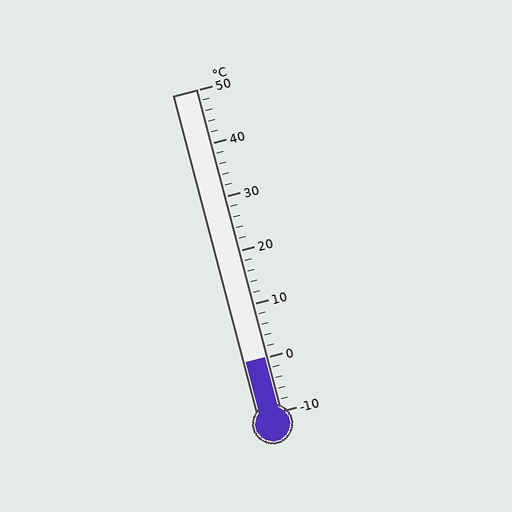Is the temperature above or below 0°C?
The temperature is at 0°C.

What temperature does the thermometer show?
The thermometer shows approximately 0°C.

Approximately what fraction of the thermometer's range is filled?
The thermometer is filled to approximately 15% of its range.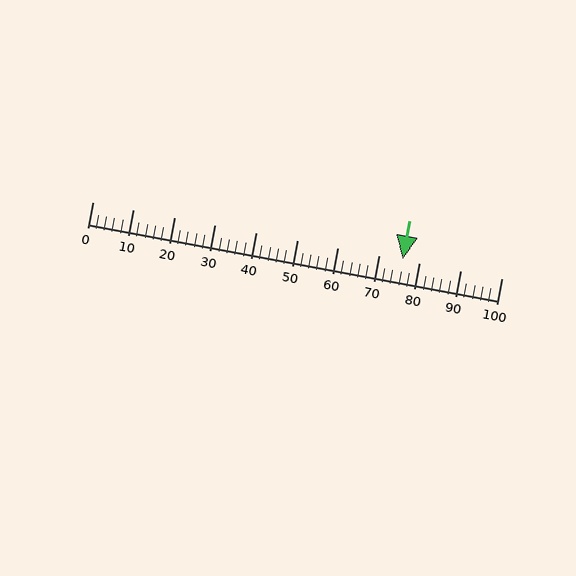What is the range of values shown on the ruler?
The ruler shows values from 0 to 100.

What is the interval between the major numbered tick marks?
The major tick marks are spaced 10 units apart.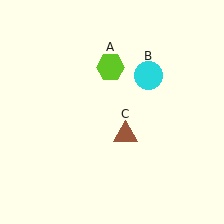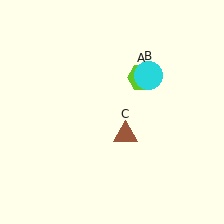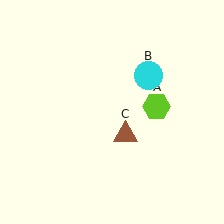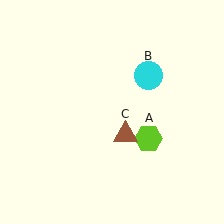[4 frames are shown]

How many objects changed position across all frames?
1 object changed position: lime hexagon (object A).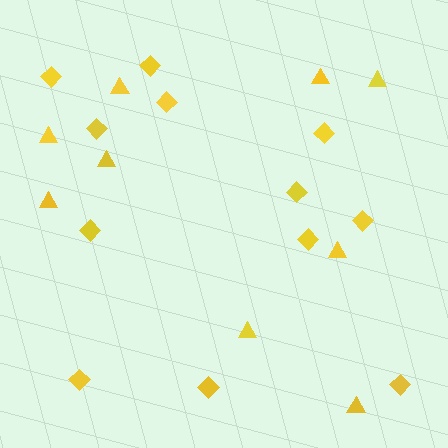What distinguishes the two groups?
There are 2 groups: one group of diamonds (12) and one group of triangles (9).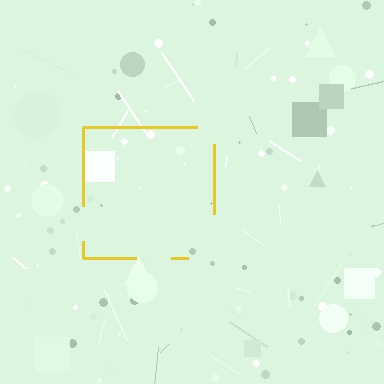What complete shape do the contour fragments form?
The contour fragments form a square.